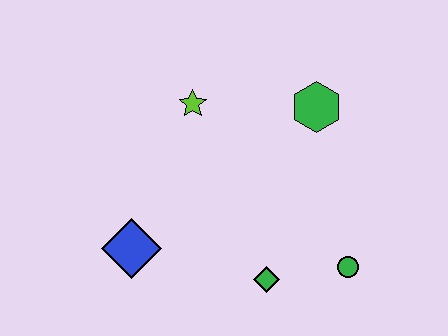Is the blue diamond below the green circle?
No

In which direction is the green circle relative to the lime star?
The green circle is below the lime star.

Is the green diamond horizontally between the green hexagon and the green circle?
No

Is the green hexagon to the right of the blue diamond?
Yes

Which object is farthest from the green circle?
The lime star is farthest from the green circle.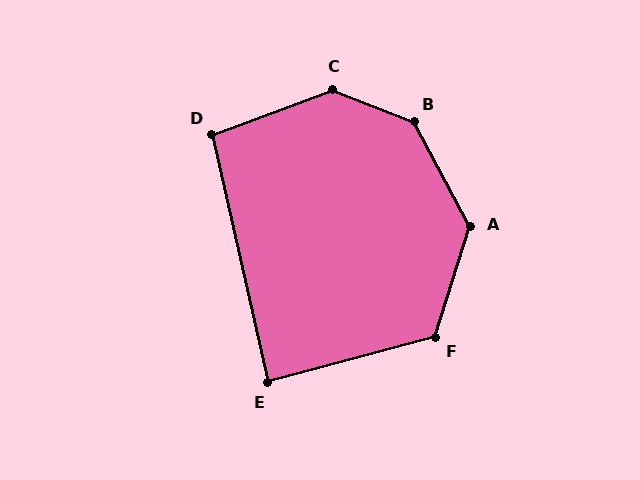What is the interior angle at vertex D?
Approximately 98 degrees (obtuse).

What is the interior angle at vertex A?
Approximately 134 degrees (obtuse).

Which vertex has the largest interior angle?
B, at approximately 140 degrees.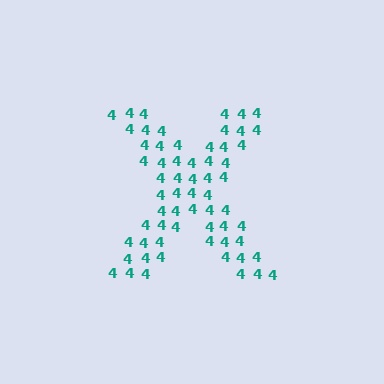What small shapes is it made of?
It is made of small digit 4's.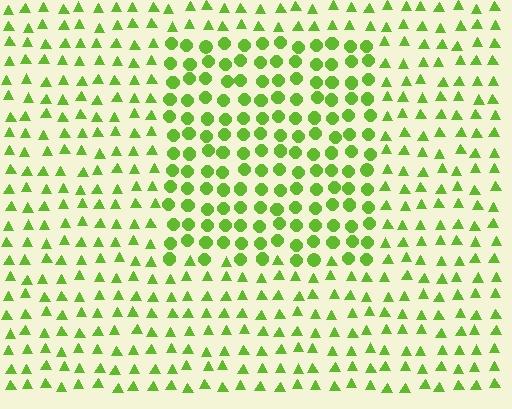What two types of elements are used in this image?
The image uses circles inside the rectangle region and triangles outside it.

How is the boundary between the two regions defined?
The boundary is defined by a change in element shape: circles inside vs. triangles outside. All elements share the same color and spacing.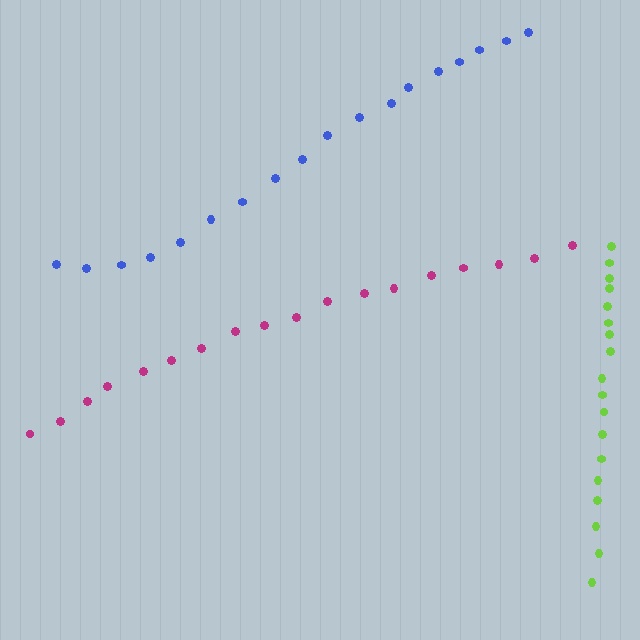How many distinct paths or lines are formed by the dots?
There are 3 distinct paths.